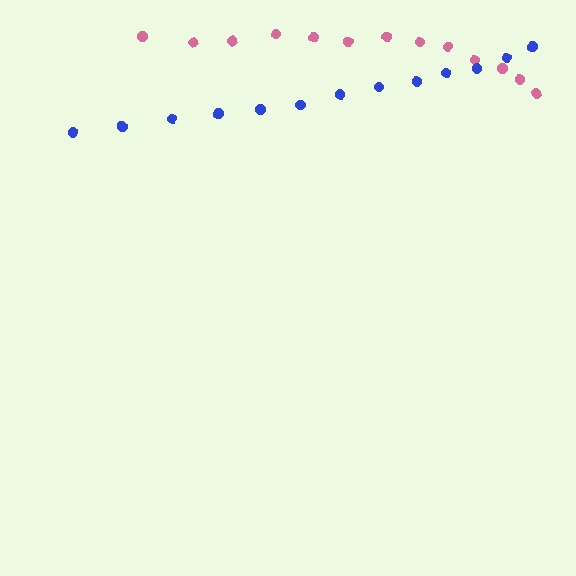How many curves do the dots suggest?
There are 2 distinct paths.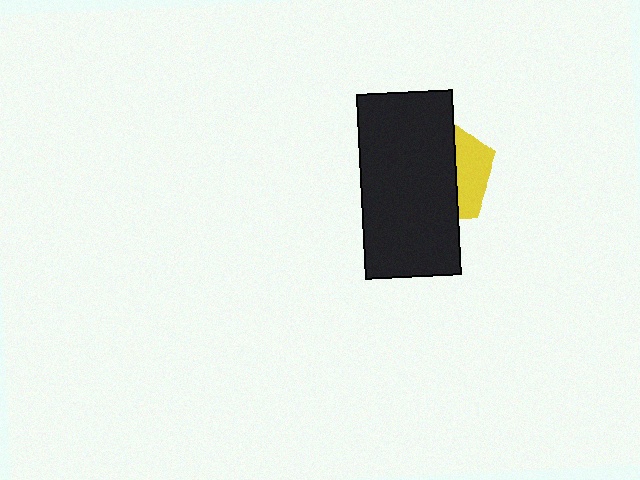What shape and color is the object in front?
The object in front is a black rectangle.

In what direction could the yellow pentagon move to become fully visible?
The yellow pentagon could move right. That would shift it out from behind the black rectangle entirely.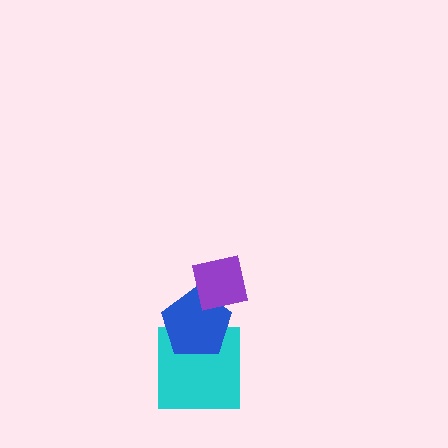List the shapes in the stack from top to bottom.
From top to bottom: the purple square, the blue pentagon, the cyan square.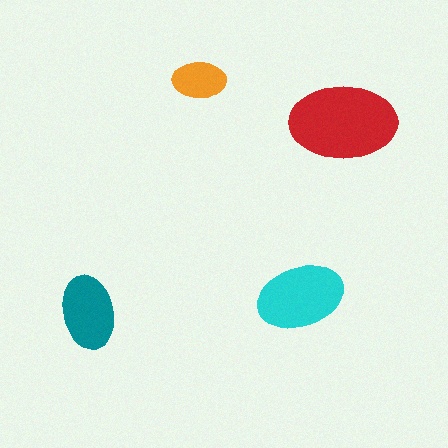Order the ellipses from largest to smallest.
the red one, the cyan one, the teal one, the orange one.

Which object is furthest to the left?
The teal ellipse is leftmost.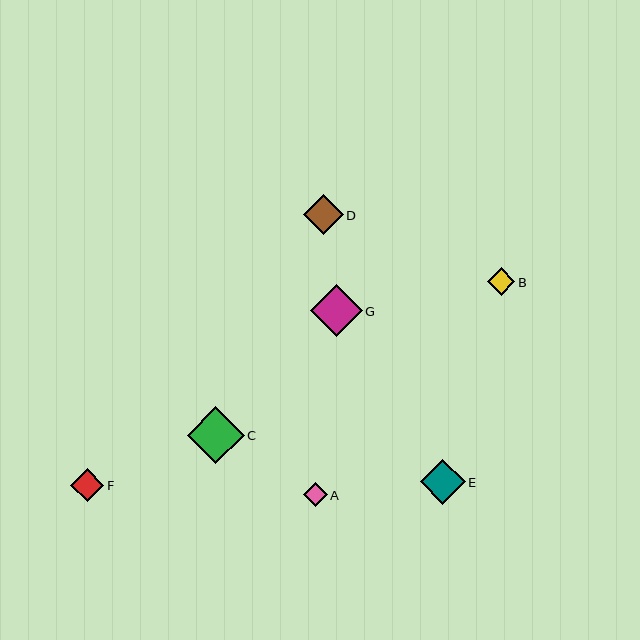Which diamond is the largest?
Diamond C is the largest with a size of approximately 57 pixels.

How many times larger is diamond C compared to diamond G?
Diamond C is approximately 1.1 times the size of diamond G.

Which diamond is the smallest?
Diamond A is the smallest with a size of approximately 24 pixels.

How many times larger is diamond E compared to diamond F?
Diamond E is approximately 1.4 times the size of diamond F.